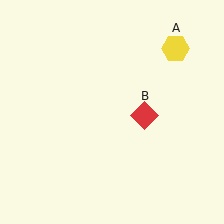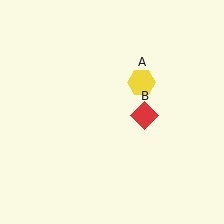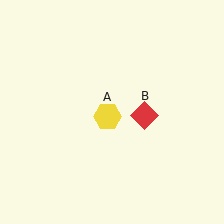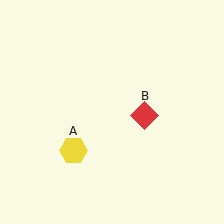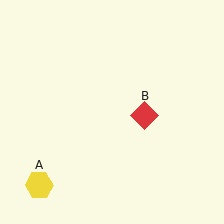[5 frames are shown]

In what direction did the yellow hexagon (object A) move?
The yellow hexagon (object A) moved down and to the left.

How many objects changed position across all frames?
1 object changed position: yellow hexagon (object A).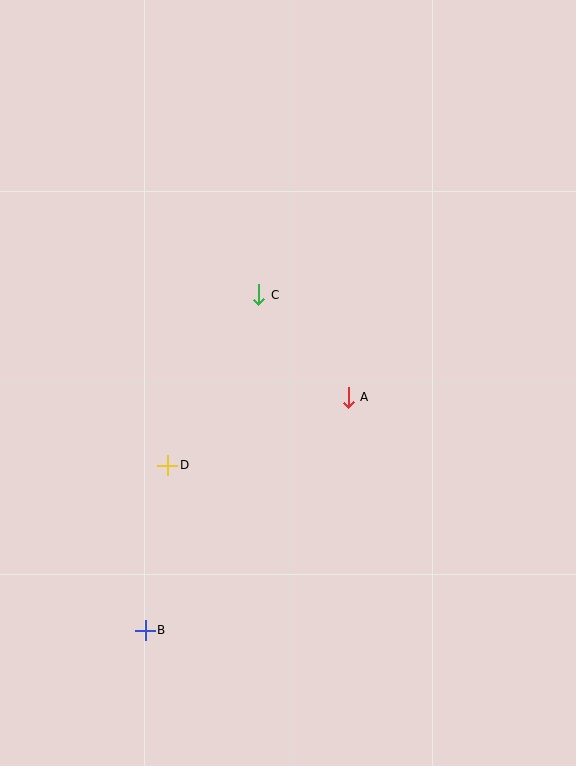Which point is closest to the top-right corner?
Point C is closest to the top-right corner.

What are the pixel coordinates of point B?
Point B is at (145, 630).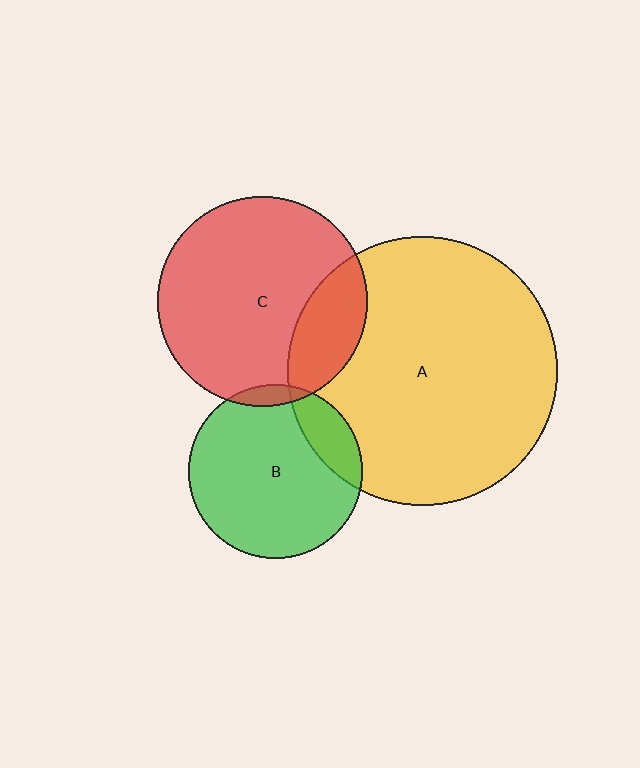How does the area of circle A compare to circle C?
Approximately 1.7 times.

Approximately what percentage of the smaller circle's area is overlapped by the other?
Approximately 15%.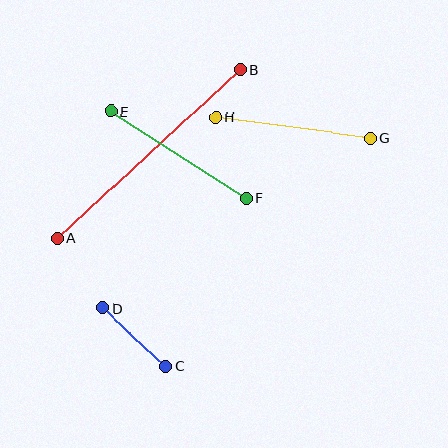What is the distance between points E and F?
The distance is approximately 161 pixels.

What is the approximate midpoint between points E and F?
The midpoint is at approximately (179, 155) pixels.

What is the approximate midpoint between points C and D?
The midpoint is at approximately (134, 337) pixels.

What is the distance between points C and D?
The distance is approximately 86 pixels.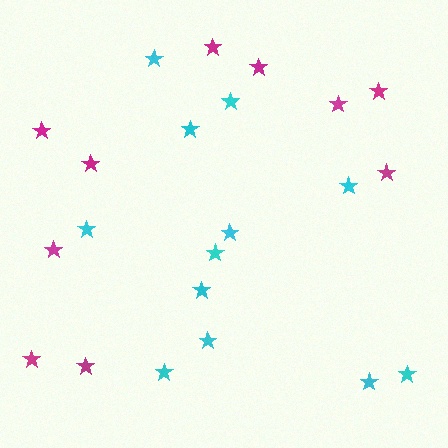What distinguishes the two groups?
There are 2 groups: one group of cyan stars (12) and one group of magenta stars (10).